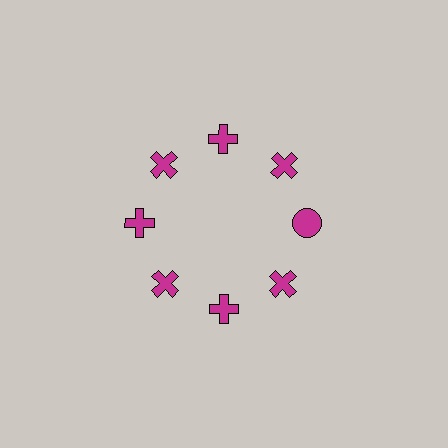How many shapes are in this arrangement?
There are 8 shapes arranged in a ring pattern.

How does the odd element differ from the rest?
It has a different shape: circle instead of cross.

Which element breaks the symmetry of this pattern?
The magenta circle at roughly the 3 o'clock position breaks the symmetry. All other shapes are magenta crosses.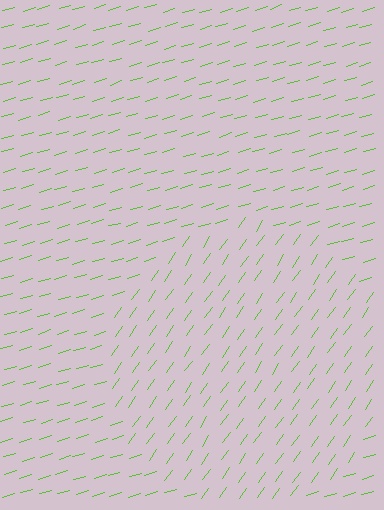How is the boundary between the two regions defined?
The boundary is defined purely by a change in line orientation (approximately 39 degrees difference). All lines are the same color and thickness.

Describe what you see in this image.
The image is filled with small lime line segments. A circle region in the image has lines oriented differently from the surrounding lines, creating a visible texture boundary.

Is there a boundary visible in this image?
Yes, there is a texture boundary formed by a change in line orientation.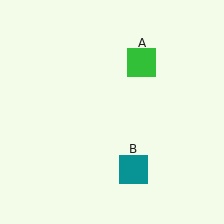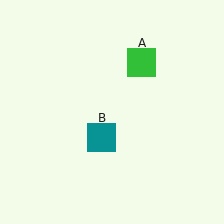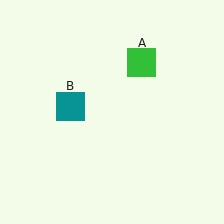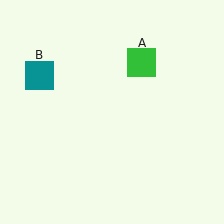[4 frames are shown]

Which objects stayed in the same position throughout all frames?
Green square (object A) remained stationary.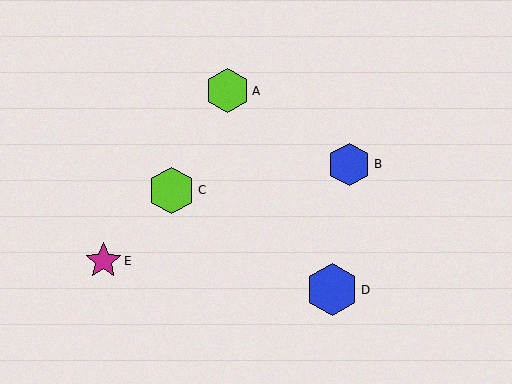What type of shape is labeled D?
Shape D is a blue hexagon.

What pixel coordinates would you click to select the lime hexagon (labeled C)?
Click at (172, 190) to select the lime hexagon C.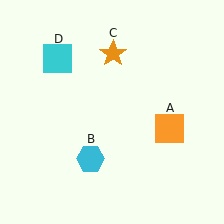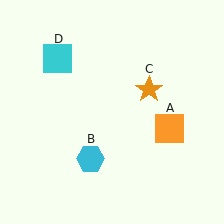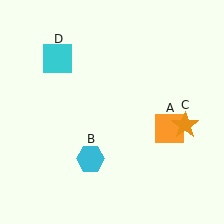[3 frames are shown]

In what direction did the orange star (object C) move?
The orange star (object C) moved down and to the right.